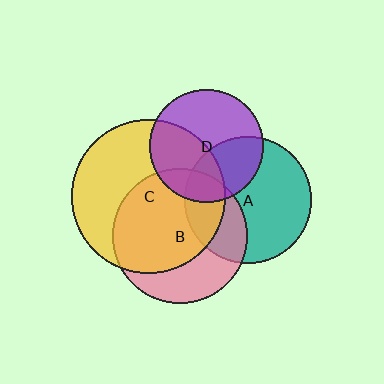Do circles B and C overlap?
Yes.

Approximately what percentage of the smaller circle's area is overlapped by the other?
Approximately 65%.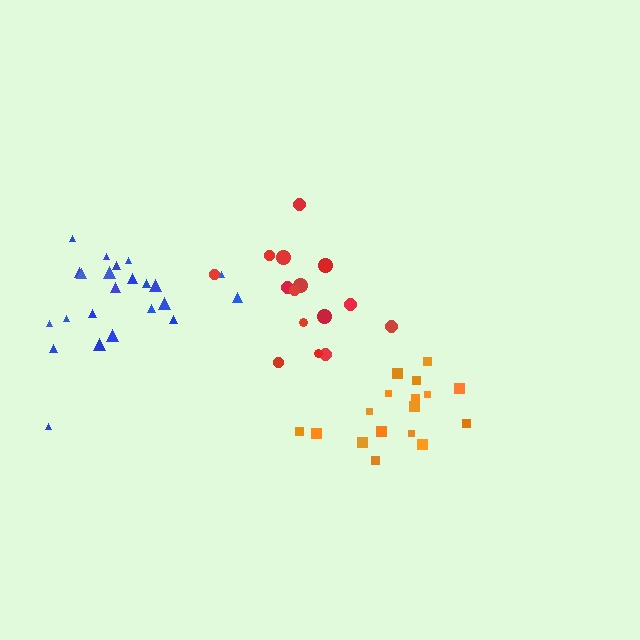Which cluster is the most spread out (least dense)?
Red.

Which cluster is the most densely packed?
Orange.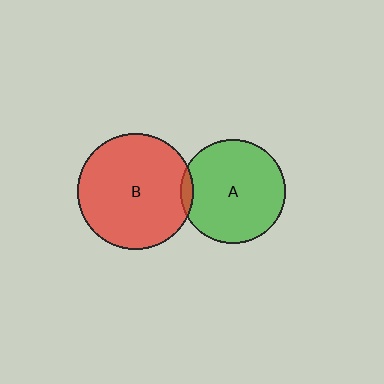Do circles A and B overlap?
Yes.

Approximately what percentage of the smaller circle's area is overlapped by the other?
Approximately 5%.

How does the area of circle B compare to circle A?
Approximately 1.2 times.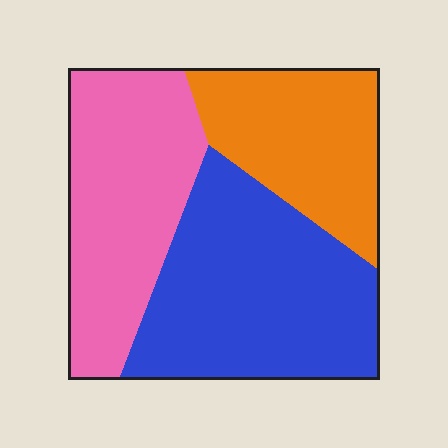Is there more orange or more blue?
Blue.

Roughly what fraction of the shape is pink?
Pink covers roughly 35% of the shape.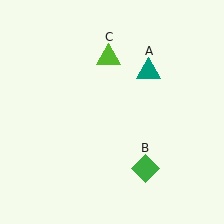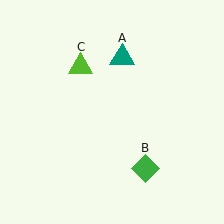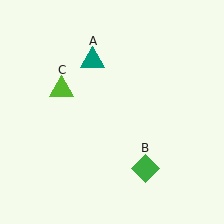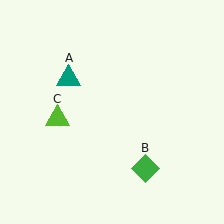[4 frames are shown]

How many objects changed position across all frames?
2 objects changed position: teal triangle (object A), lime triangle (object C).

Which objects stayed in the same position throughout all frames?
Green diamond (object B) remained stationary.